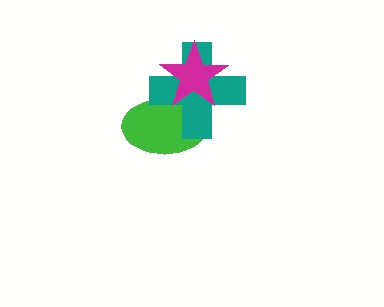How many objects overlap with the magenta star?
2 objects overlap with the magenta star.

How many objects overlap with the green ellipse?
2 objects overlap with the green ellipse.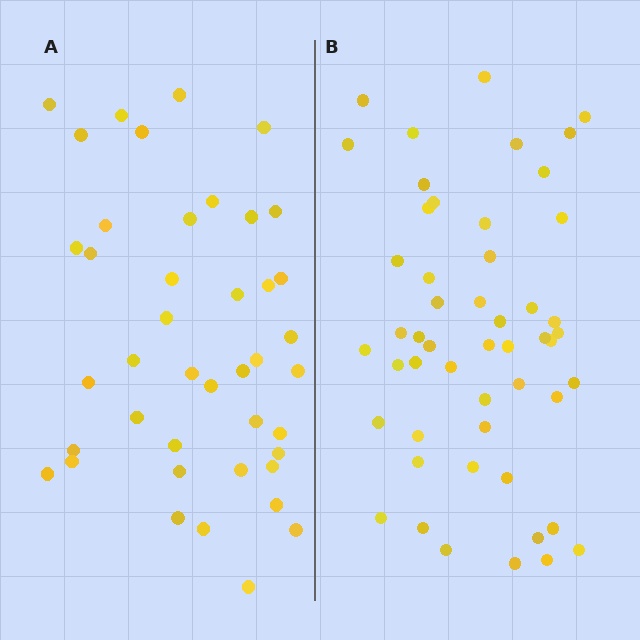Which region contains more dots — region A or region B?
Region B (the right region) has more dots.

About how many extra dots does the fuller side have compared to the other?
Region B has roughly 8 or so more dots than region A.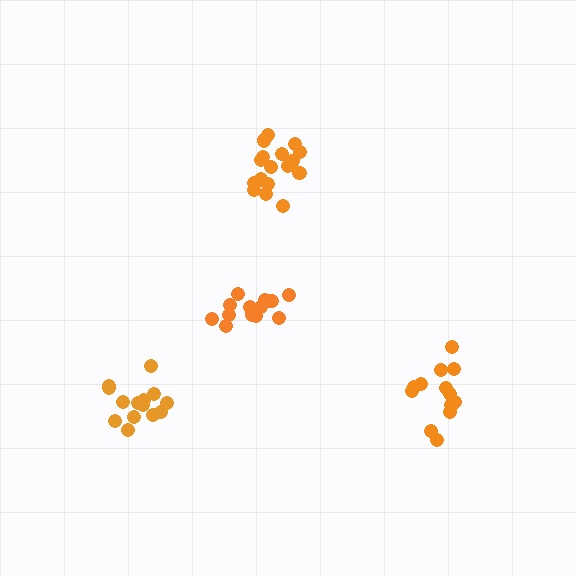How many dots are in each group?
Group 1: 14 dots, Group 2: 17 dots, Group 3: 14 dots, Group 4: 13 dots (58 total).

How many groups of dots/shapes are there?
There are 4 groups.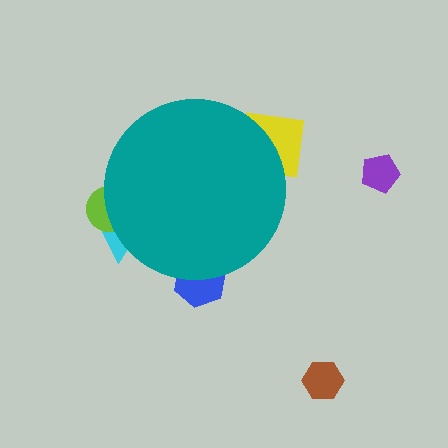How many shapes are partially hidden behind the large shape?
4 shapes are partially hidden.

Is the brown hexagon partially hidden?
No, the brown hexagon is fully visible.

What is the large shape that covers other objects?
A teal circle.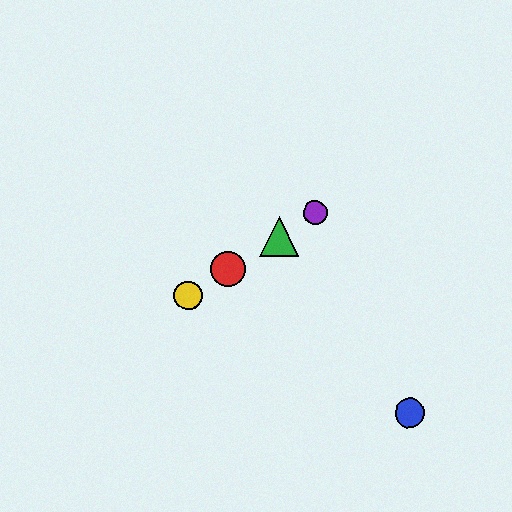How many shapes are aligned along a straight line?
4 shapes (the red circle, the green triangle, the yellow circle, the purple circle) are aligned along a straight line.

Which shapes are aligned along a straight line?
The red circle, the green triangle, the yellow circle, the purple circle are aligned along a straight line.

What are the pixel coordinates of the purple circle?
The purple circle is at (315, 213).